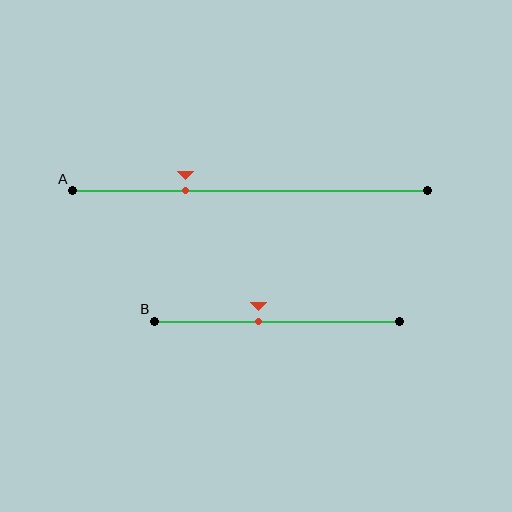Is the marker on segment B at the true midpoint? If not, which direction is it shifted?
No, the marker on segment B is shifted to the left by about 8% of the segment length.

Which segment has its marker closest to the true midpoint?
Segment B has its marker closest to the true midpoint.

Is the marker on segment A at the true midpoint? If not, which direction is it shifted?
No, the marker on segment A is shifted to the left by about 18% of the segment length.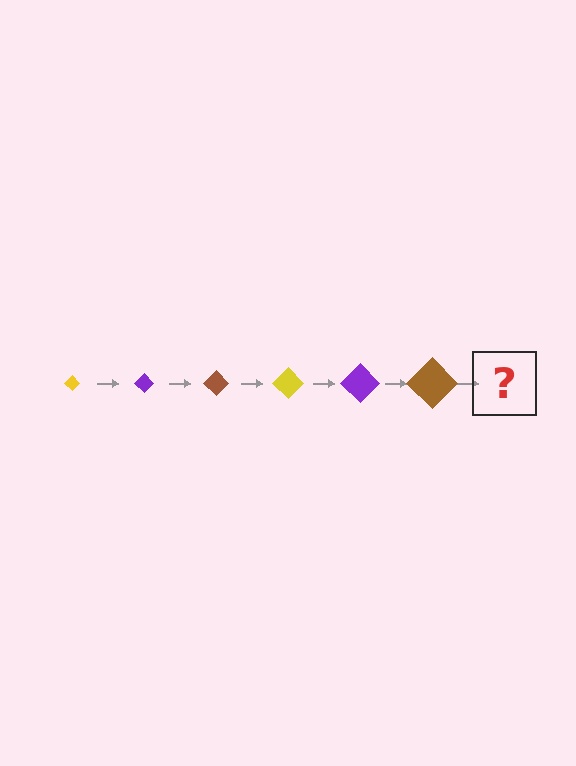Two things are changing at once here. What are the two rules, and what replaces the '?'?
The two rules are that the diamond grows larger each step and the color cycles through yellow, purple, and brown. The '?' should be a yellow diamond, larger than the previous one.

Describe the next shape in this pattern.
It should be a yellow diamond, larger than the previous one.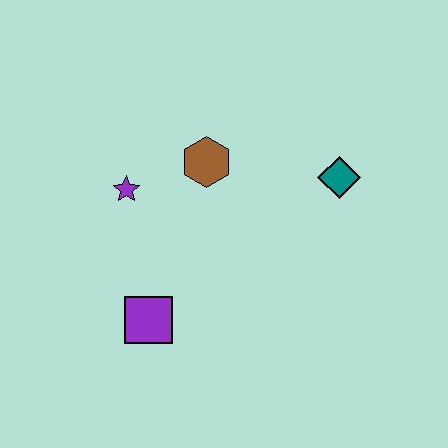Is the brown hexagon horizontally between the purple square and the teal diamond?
Yes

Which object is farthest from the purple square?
The teal diamond is farthest from the purple square.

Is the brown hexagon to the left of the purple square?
No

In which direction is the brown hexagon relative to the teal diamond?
The brown hexagon is to the left of the teal diamond.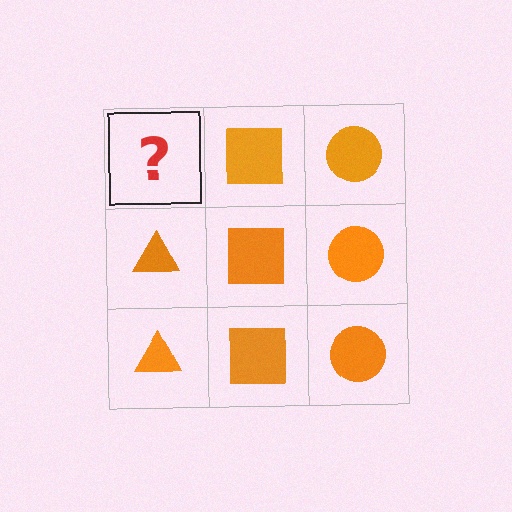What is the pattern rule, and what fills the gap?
The rule is that each column has a consistent shape. The gap should be filled with an orange triangle.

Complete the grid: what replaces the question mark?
The question mark should be replaced with an orange triangle.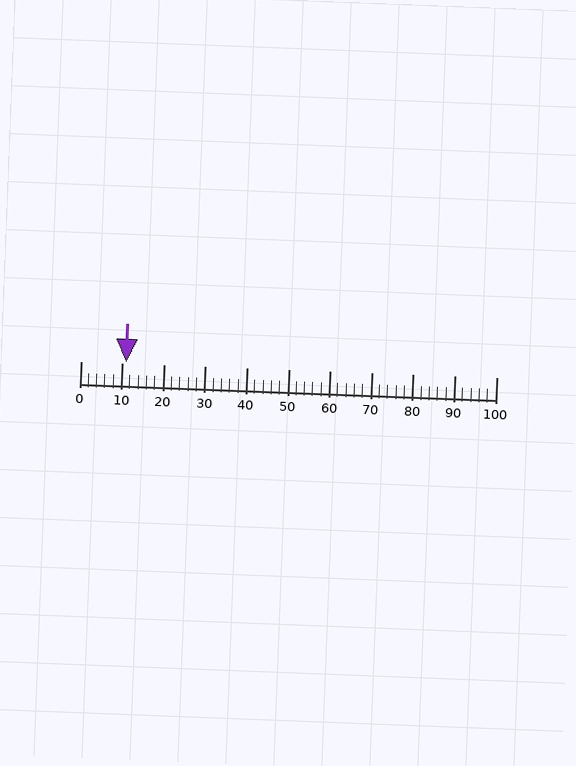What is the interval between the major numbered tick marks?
The major tick marks are spaced 10 units apart.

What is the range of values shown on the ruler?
The ruler shows values from 0 to 100.